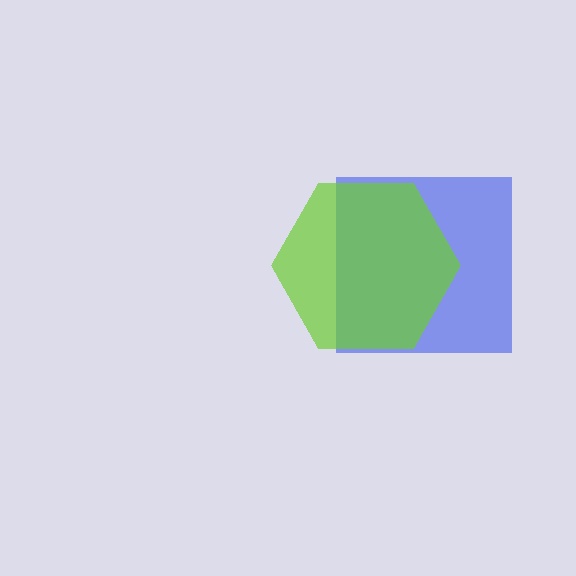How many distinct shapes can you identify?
There are 2 distinct shapes: a blue square, a lime hexagon.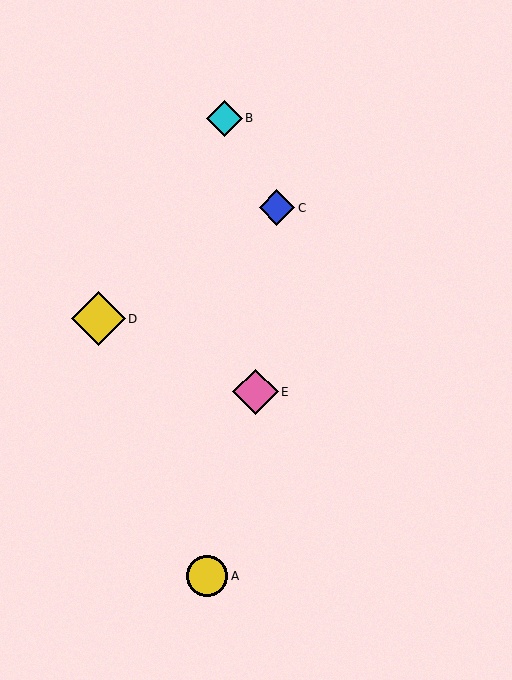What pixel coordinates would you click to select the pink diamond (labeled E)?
Click at (255, 392) to select the pink diamond E.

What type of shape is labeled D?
Shape D is a yellow diamond.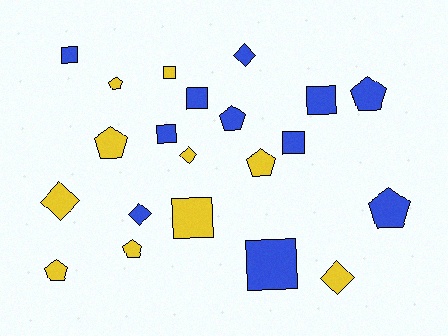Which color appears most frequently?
Blue, with 11 objects.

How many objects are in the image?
There are 21 objects.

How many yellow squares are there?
There are 2 yellow squares.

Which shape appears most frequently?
Square, with 8 objects.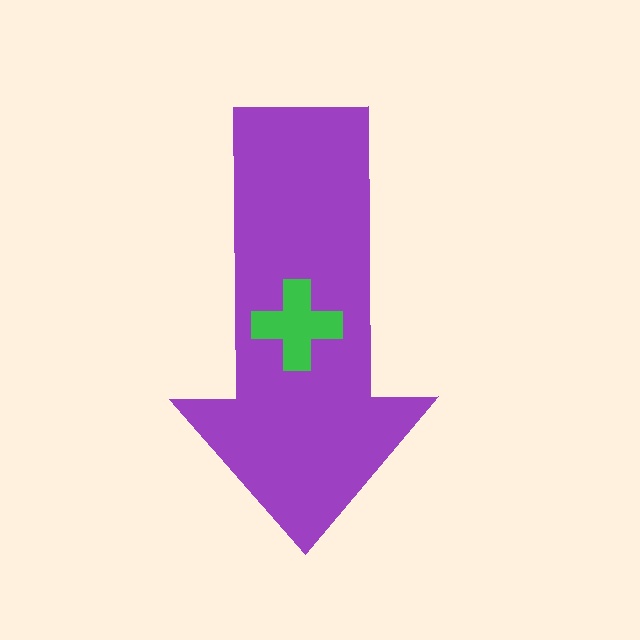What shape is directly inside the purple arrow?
The green cross.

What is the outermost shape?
The purple arrow.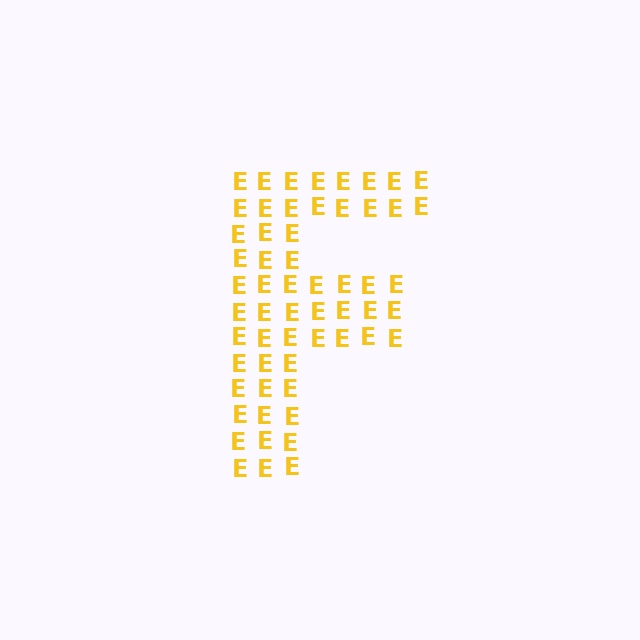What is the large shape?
The large shape is the letter F.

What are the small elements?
The small elements are letter E's.